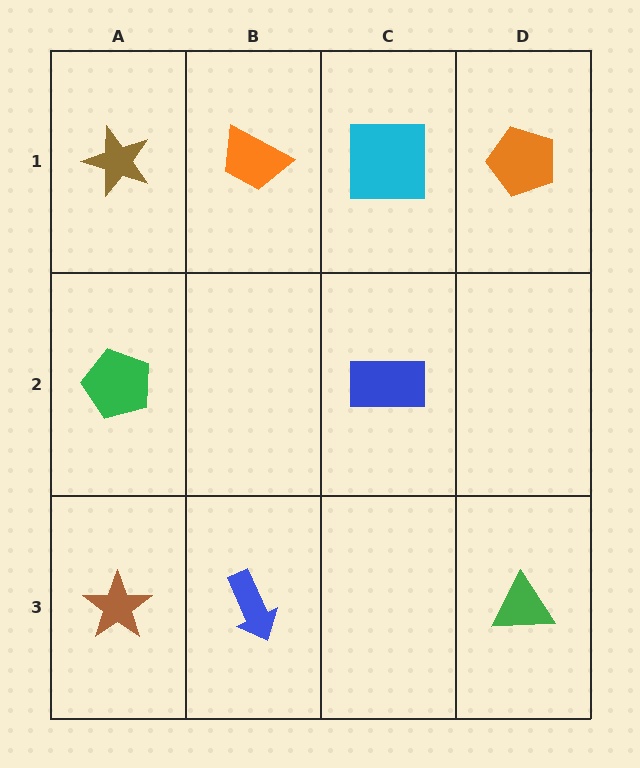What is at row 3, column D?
A green triangle.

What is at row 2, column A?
A green pentagon.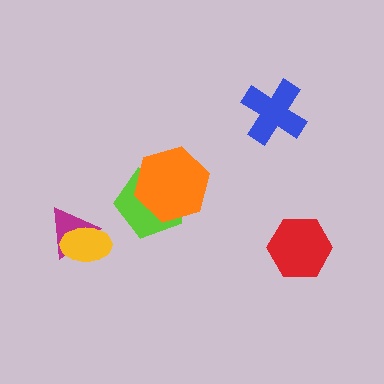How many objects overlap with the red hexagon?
0 objects overlap with the red hexagon.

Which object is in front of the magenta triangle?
The yellow ellipse is in front of the magenta triangle.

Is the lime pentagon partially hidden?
Yes, it is partially covered by another shape.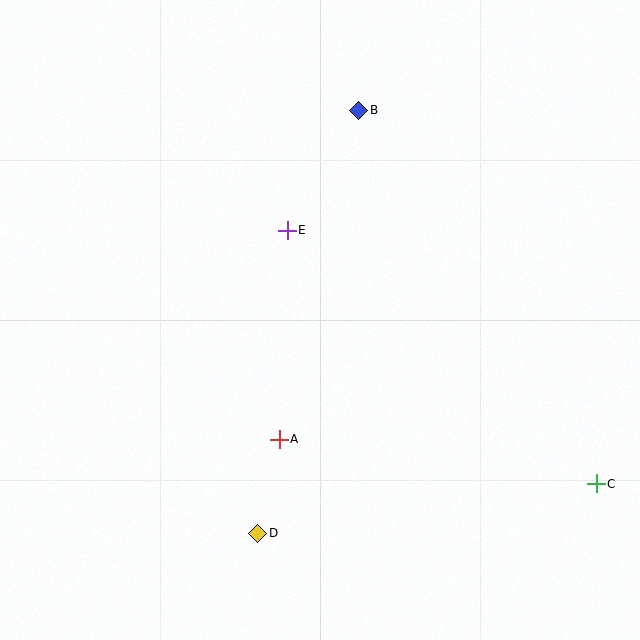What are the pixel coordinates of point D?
Point D is at (258, 533).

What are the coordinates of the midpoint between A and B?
The midpoint between A and B is at (319, 275).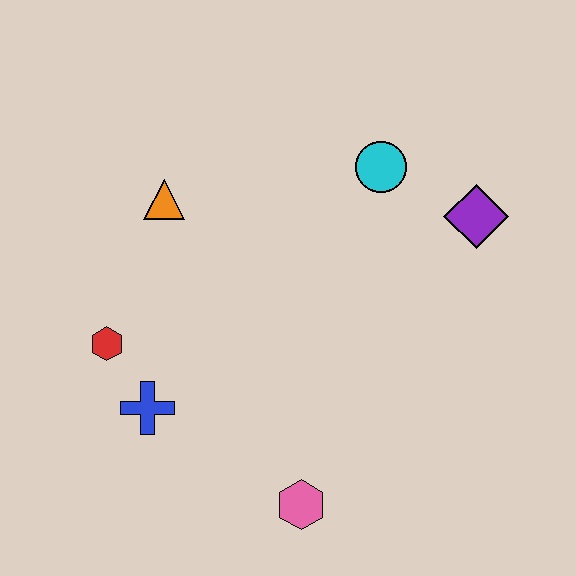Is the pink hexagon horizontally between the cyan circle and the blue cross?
Yes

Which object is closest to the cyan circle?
The purple diamond is closest to the cyan circle.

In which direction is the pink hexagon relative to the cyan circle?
The pink hexagon is below the cyan circle.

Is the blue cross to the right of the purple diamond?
No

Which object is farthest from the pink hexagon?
The cyan circle is farthest from the pink hexagon.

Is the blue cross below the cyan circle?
Yes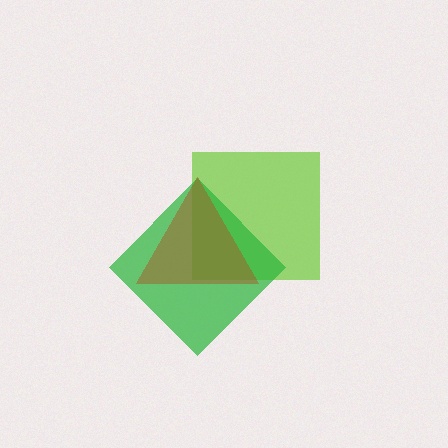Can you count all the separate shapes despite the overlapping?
Yes, there are 3 separate shapes.